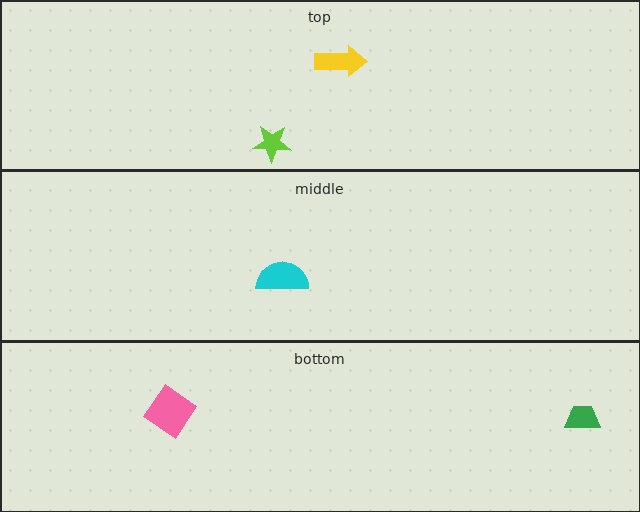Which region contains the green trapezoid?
The bottom region.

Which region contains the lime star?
The top region.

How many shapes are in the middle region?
1.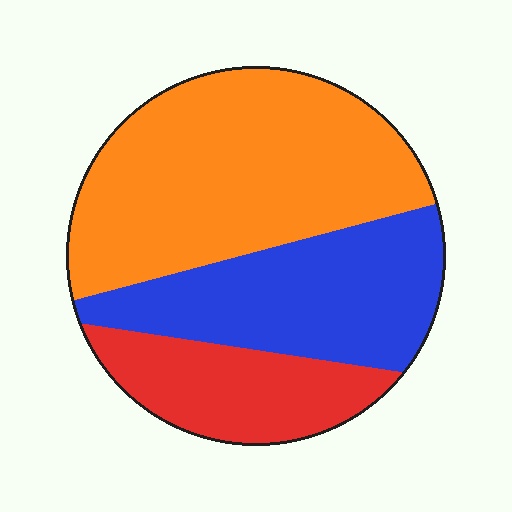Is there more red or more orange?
Orange.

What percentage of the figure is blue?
Blue takes up about one third (1/3) of the figure.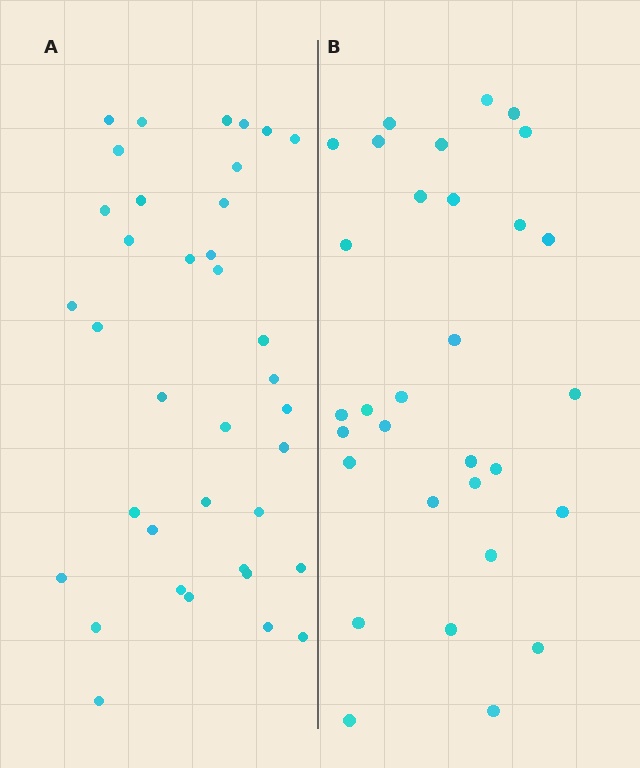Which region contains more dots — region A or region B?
Region A (the left region) has more dots.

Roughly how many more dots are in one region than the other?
Region A has about 6 more dots than region B.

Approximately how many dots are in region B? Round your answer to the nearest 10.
About 30 dots. (The exact count is 31, which rounds to 30.)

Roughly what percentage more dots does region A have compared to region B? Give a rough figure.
About 20% more.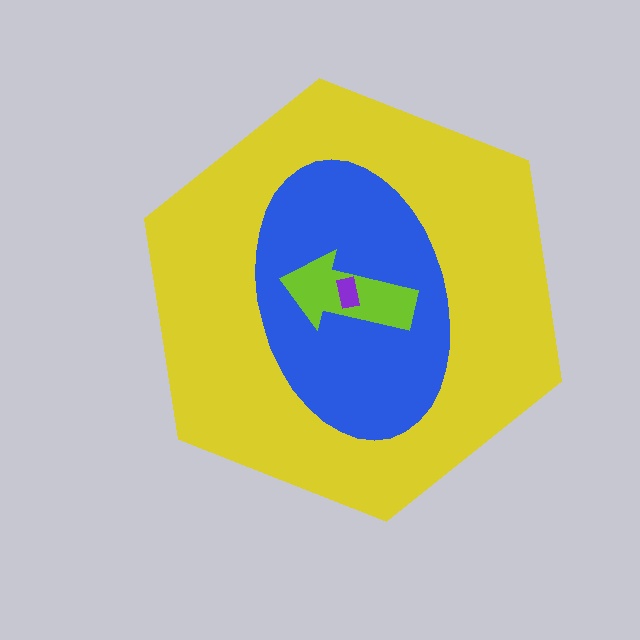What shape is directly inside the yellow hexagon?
The blue ellipse.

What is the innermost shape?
The purple rectangle.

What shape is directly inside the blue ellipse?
The lime arrow.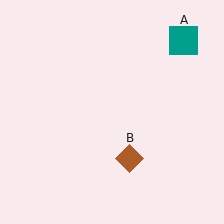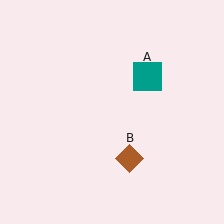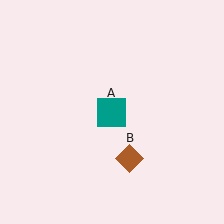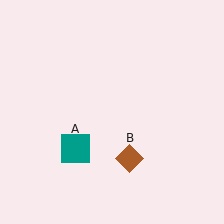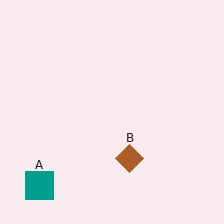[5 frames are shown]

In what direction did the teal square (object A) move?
The teal square (object A) moved down and to the left.